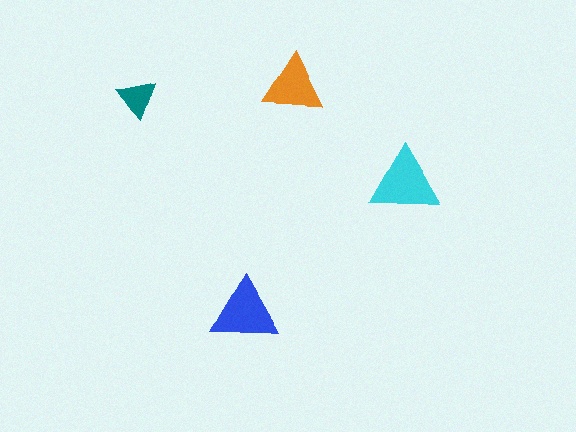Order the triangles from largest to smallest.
the cyan one, the blue one, the orange one, the teal one.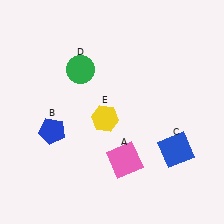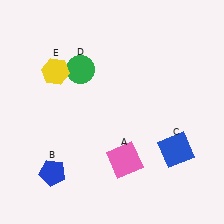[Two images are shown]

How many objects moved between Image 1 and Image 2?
2 objects moved between the two images.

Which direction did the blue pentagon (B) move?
The blue pentagon (B) moved down.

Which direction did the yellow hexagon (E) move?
The yellow hexagon (E) moved left.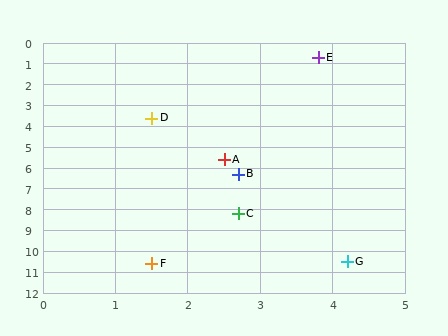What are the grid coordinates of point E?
Point E is at approximately (3.8, 0.7).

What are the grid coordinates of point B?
Point B is at approximately (2.7, 6.3).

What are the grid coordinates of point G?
Point G is at approximately (4.2, 10.5).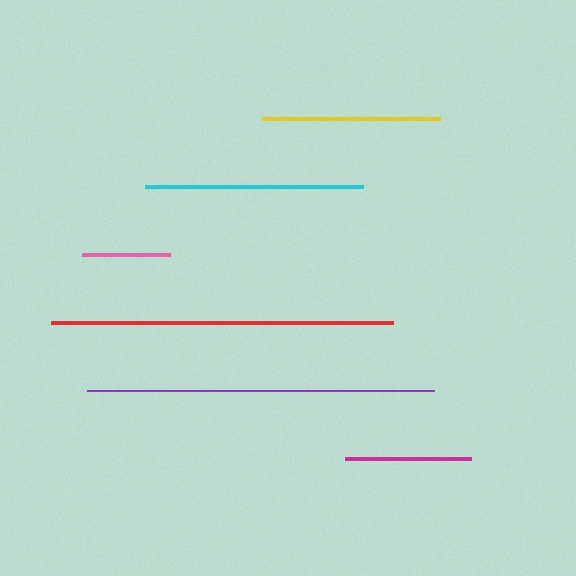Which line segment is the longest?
The purple line is the longest at approximately 347 pixels.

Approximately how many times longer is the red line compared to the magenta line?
The red line is approximately 2.7 times the length of the magenta line.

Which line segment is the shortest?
The pink line is the shortest at approximately 88 pixels.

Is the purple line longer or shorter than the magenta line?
The purple line is longer than the magenta line.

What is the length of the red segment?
The red segment is approximately 342 pixels long.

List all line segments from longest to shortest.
From longest to shortest: purple, red, cyan, yellow, magenta, pink.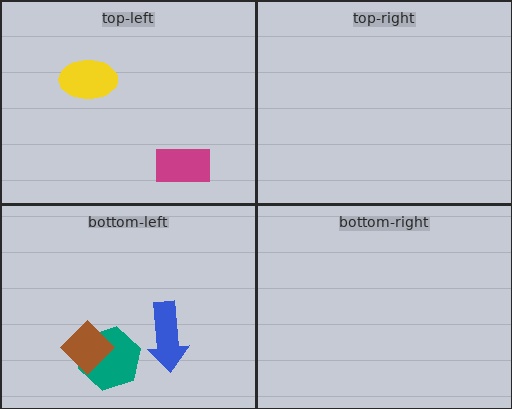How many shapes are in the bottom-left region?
3.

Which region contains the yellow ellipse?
The top-left region.